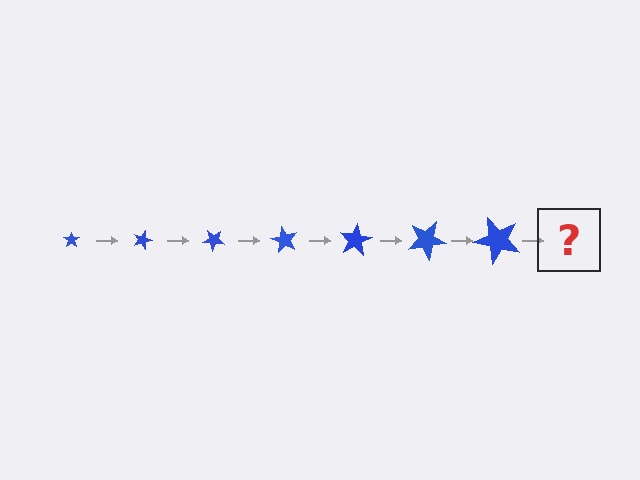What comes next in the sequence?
The next element should be a star, larger than the previous one and rotated 140 degrees from the start.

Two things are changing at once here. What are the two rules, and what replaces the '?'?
The two rules are that the star grows larger each step and it rotates 20 degrees each step. The '?' should be a star, larger than the previous one and rotated 140 degrees from the start.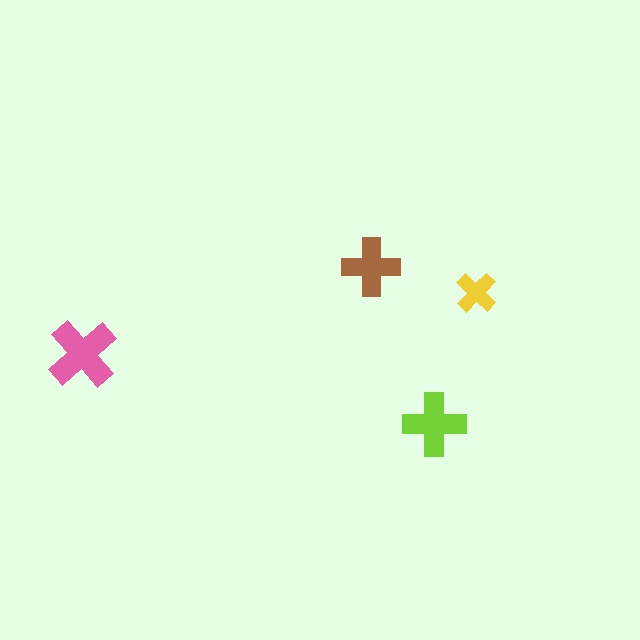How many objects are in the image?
There are 4 objects in the image.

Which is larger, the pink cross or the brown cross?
The pink one.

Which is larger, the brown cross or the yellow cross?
The brown one.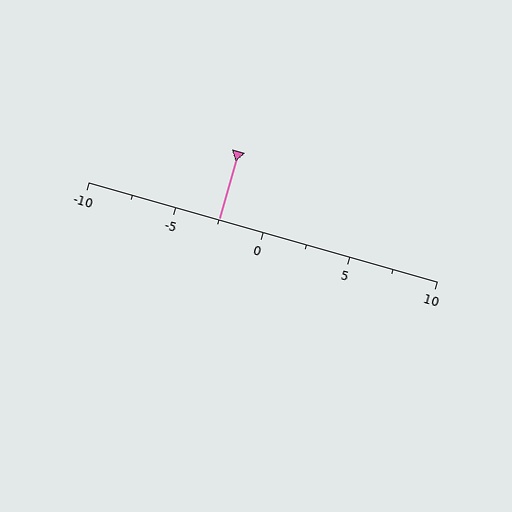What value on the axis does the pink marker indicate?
The marker indicates approximately -2.5.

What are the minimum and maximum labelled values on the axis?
The axis runs from -10 to 10.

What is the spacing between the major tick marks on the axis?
The major ticks are spaced 5 apart.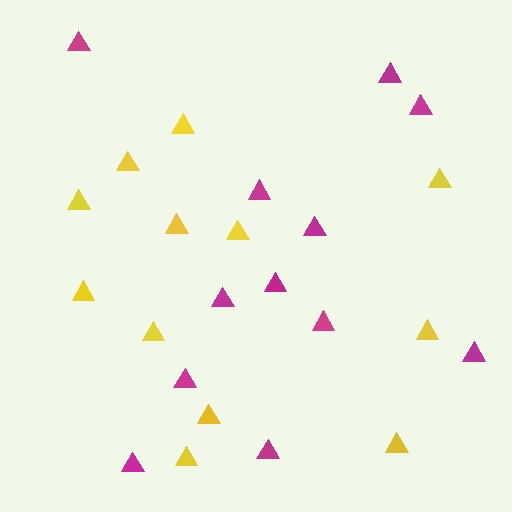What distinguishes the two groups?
There are 2 groups: one group of magenta triangles (12) and one group of yellow triangles (12).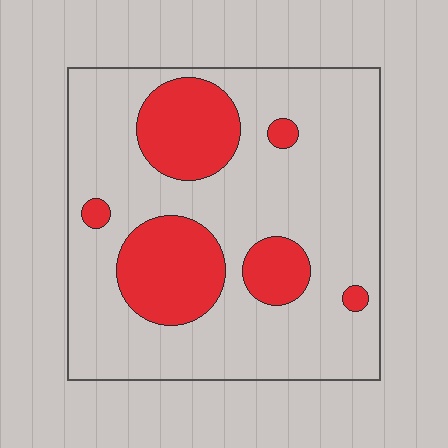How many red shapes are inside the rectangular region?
6.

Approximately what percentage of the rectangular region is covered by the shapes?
Approximately 25%.